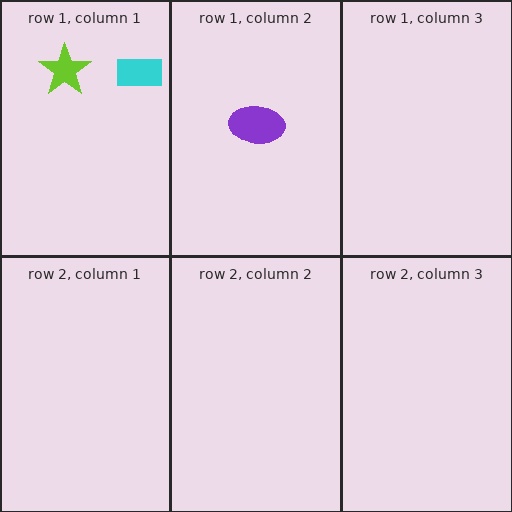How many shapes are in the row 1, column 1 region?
2.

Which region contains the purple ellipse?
The row 1, column 2 region.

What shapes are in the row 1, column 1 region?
The cyan rectangle, the lime star.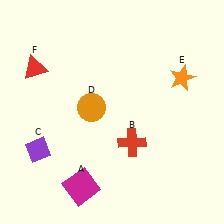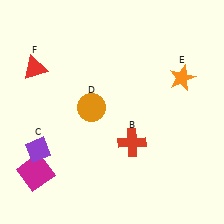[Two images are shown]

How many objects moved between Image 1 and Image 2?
1 object moved between the two images.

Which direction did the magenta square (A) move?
The magenta square (A) moved left.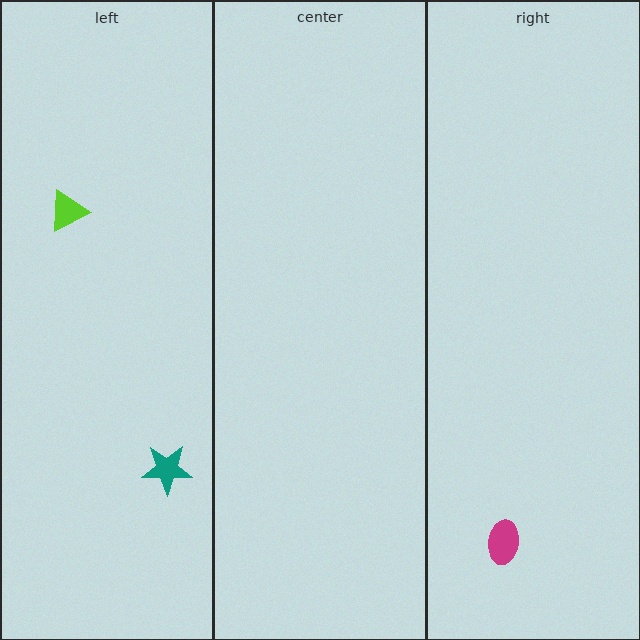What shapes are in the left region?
The lime triangle, the teal star.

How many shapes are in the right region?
1.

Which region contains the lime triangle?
The left region.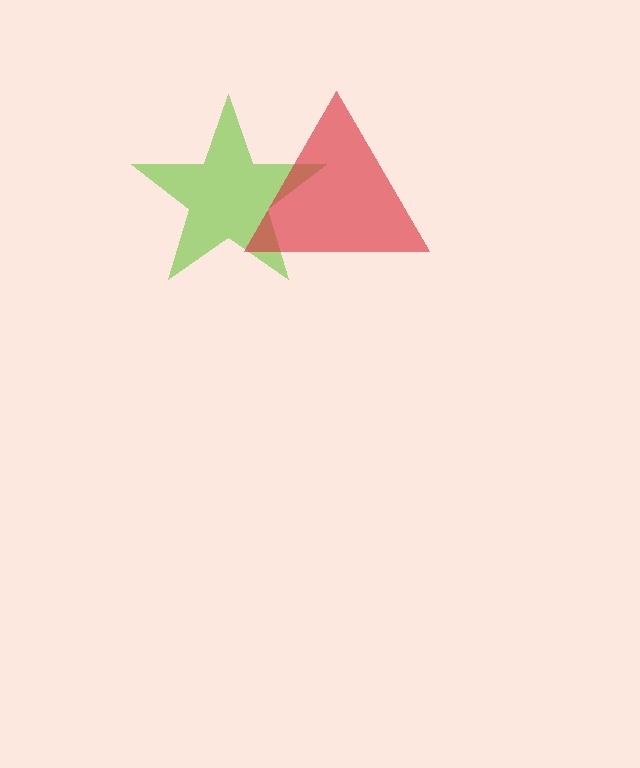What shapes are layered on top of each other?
The layered shapes are: a lime star, a red triangle.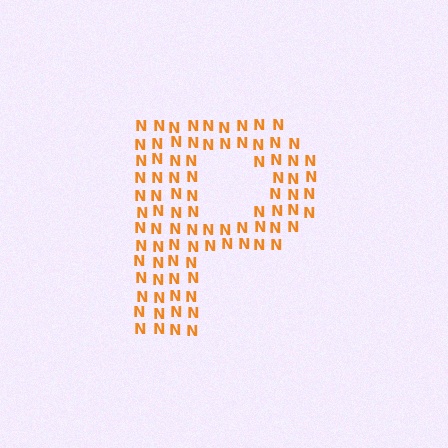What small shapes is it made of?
It is made of small letter N's.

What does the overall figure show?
The overall figure shows the letter P.